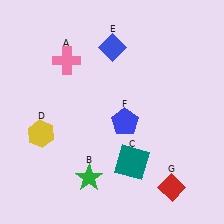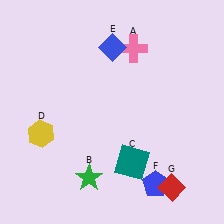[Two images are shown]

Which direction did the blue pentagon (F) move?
The blue pentagon (F) moved down.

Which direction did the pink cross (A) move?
The pink cross (A) moved right.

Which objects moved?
The objects that moved are: the pink cross (A), the blue pentagon (F).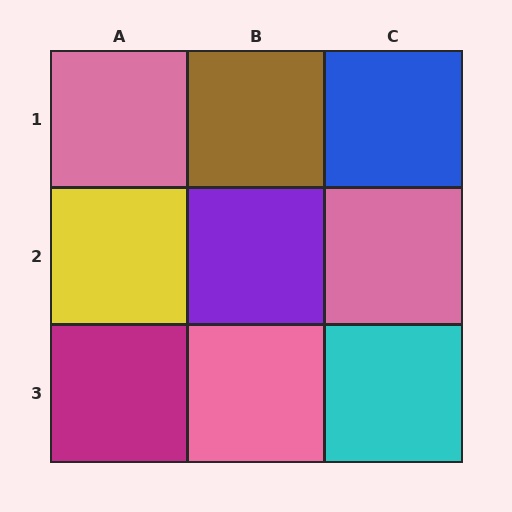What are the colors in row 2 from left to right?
Yellow, purple, pink.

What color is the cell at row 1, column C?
Blue.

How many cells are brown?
1 cell is brown.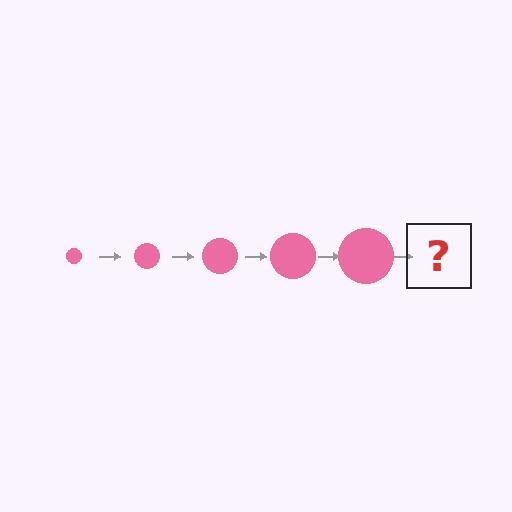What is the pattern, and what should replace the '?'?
The pattern is that the circle gets progressively larger each step. The '?' should be a pink circle, larger than the previous one.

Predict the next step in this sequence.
The next step is a pink circle, larger than the previous one.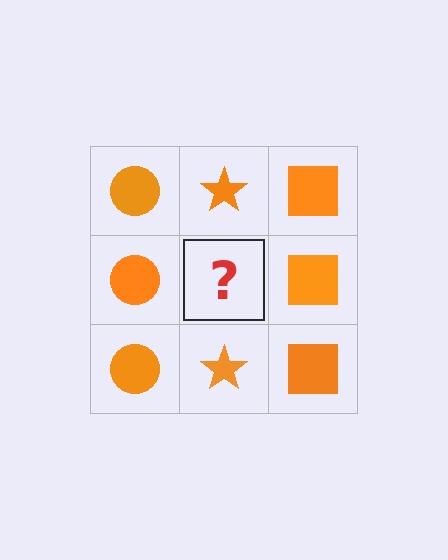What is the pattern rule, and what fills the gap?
The rule is that each column has a consistent shape. The gap should be filled with an orange star.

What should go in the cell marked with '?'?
The missing cell should contain an orange star.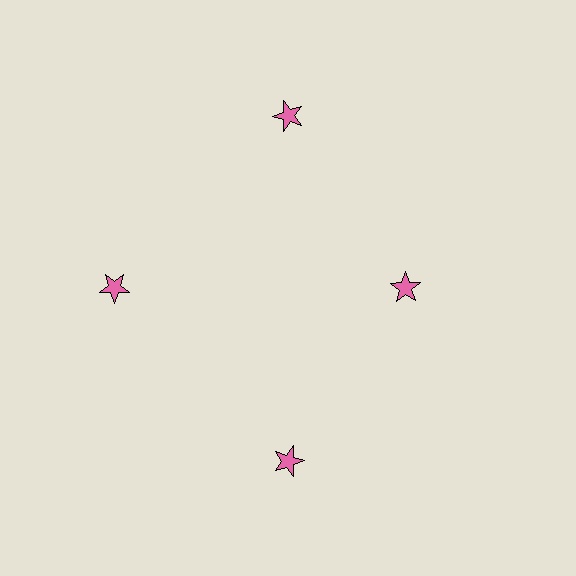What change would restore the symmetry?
The symmetry would be restored by moving it outward, back onto the ring so that all 4 stars sit at equal angles and equal distance from the center.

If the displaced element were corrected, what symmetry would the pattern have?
It would have 4-fold rotational symmetry — the pattern would map onto itself every 90 degrees.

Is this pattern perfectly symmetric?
No. The 4 pink stars are arranged in a ring, but one element near the 3 o'clock position is pulled inward toward the center, breaking the 4-fold rotational symmetry.